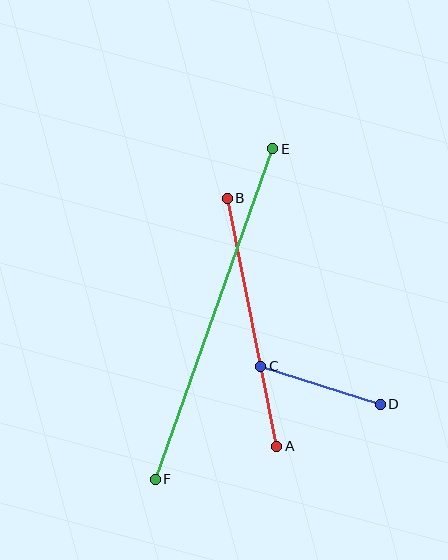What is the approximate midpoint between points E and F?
The midpoint is at approximately (214, 314) pixels.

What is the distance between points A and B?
The distance is approximately 253 pixels.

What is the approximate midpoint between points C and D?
The midpoint is at approximately (320, 385) pixels.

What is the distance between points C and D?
The distance is approximately 126 pixels.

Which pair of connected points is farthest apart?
Points E and F are farthest apart.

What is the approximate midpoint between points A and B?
The midpoint is at approximately (252, 322) pixels.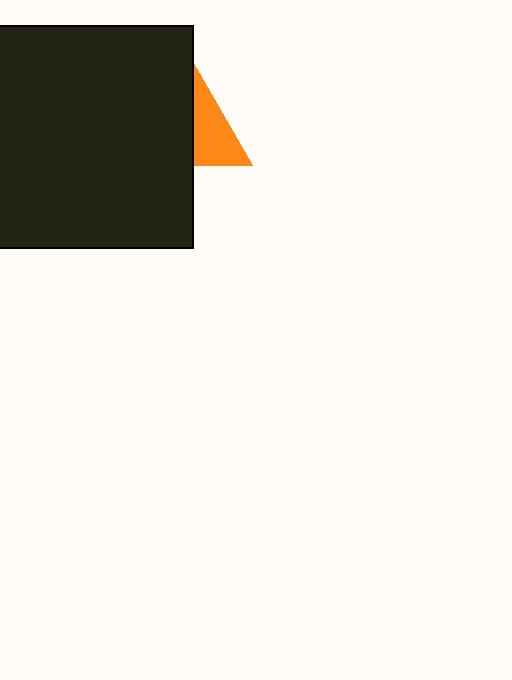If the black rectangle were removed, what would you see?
You would see the complete orange triangle.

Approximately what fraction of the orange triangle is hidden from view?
Roughly 58% of the orange triangle is hidden behind the black rectangle.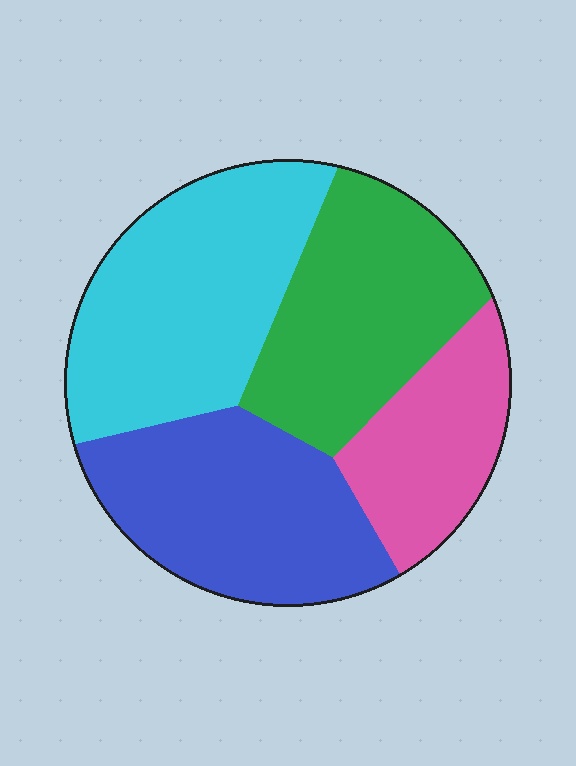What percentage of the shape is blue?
Blue takes up about one quarter (1/4) of the shape.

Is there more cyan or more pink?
Cyan.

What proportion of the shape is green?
Green takes up about one quarter (1/4) of the shape.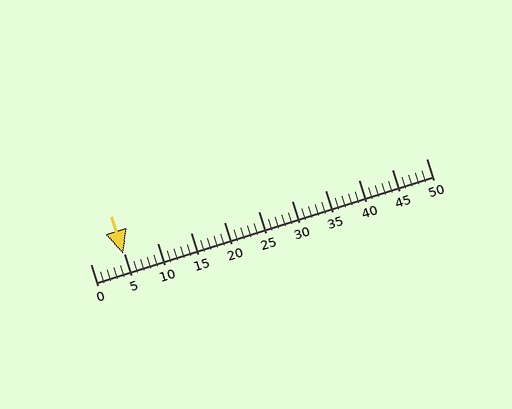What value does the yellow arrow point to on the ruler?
The yellow arrow points to approximately 5.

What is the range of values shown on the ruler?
The ruler shows values from 0 to 50.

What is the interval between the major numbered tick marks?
The major tick marks are spaced 5 units apart.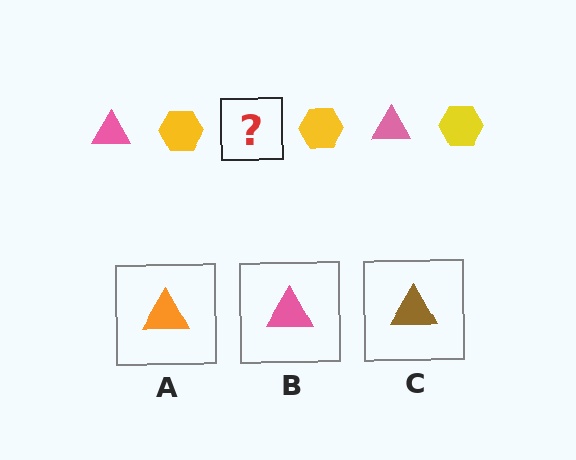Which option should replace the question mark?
Option B.